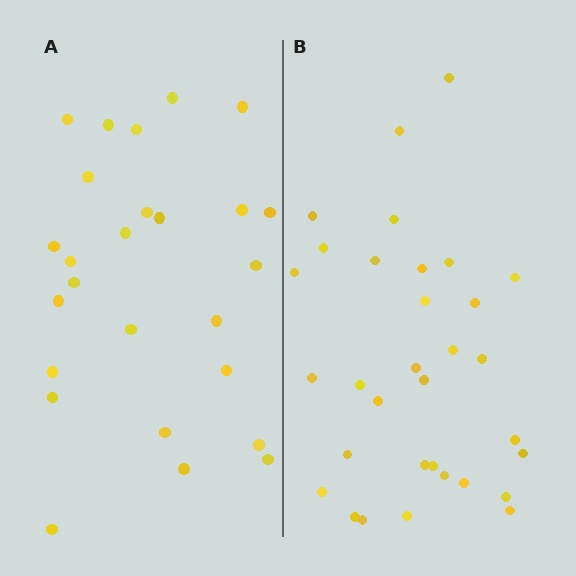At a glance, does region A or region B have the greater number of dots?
Region B (the right region) has more dots.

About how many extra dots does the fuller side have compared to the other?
Region B has about 6 more dots than region A.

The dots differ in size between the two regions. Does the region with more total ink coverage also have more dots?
No. Region A has more total ink coverage because its dots are larger, but region B actually contains more individual dots. Total area can be misleading — the number of items is what matters here.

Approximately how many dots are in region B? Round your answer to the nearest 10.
About 30 dots. (The exact count is 32, which rounds to 30.)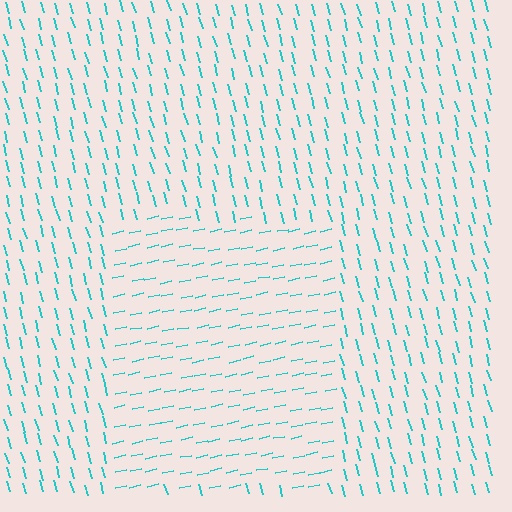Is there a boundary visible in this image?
Yes, there is a texture boundary formed by a change in line orientation.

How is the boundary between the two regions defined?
The boundary is defined purely by a change in line orientation (approximately 86 degrees difference). All lines are the same color and thickness.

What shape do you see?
I see a rectangle.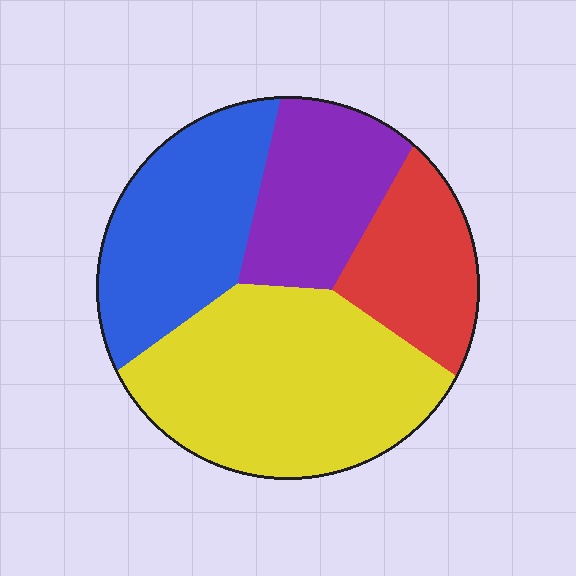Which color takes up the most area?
Yellow, at roughly 40%.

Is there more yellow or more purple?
Yellow.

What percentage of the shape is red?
Red takes up about one sixth (1/6) of the shape.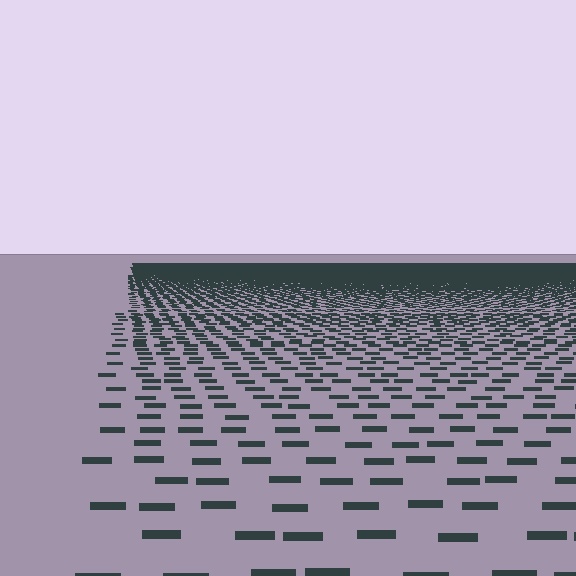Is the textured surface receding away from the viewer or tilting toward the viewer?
The surface is receding away from the viewer. Texture elements get smaller and denser toward the top.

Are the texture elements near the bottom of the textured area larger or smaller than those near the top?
Larger. Near the bottom, elements are closer to the viewer and appear at a bigger on-screen size.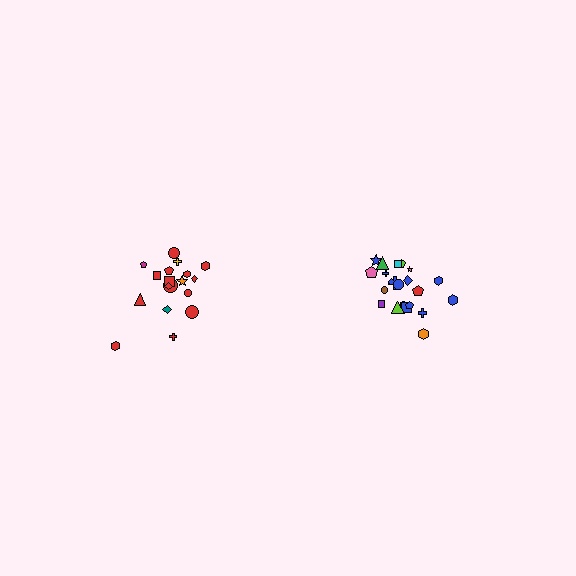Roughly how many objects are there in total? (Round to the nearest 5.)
Roughly 40 objects in total.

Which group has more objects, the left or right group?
The right group.